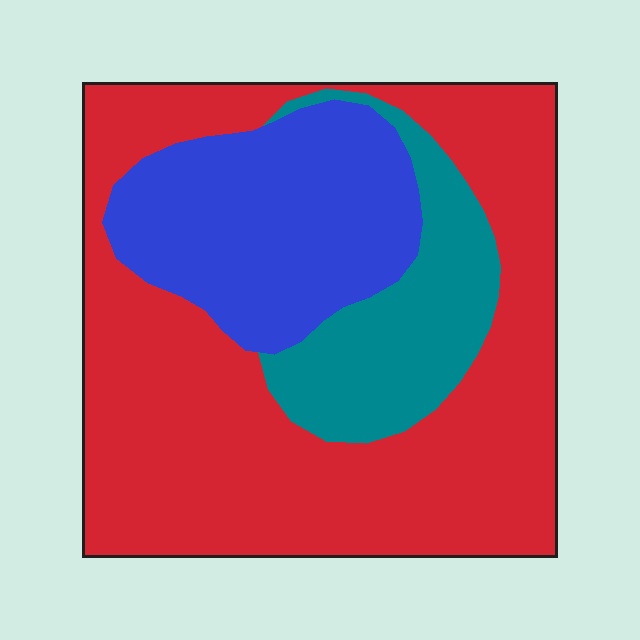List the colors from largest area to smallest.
From largest to smallest: red, blue, teal.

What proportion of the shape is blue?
Blue covers roughly 25% of the shape.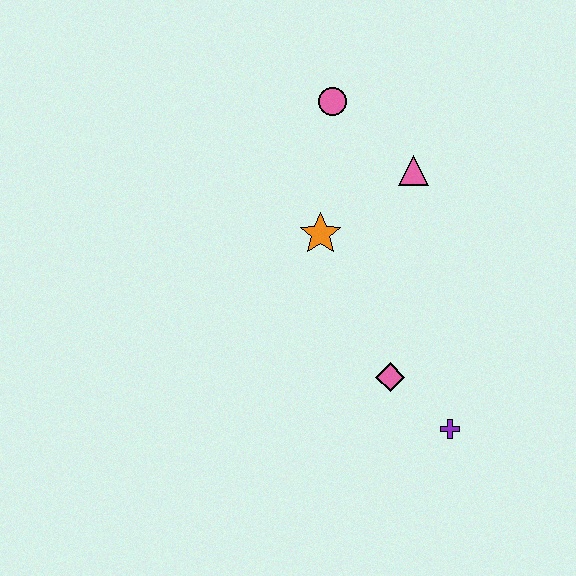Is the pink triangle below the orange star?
No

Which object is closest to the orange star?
The pink triangle is closest to the orange star.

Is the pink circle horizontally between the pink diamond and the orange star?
Yes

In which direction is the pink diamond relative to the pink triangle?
The pink diamond is below the pink triangle.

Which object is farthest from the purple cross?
The pink circle is farthest from the purple cross.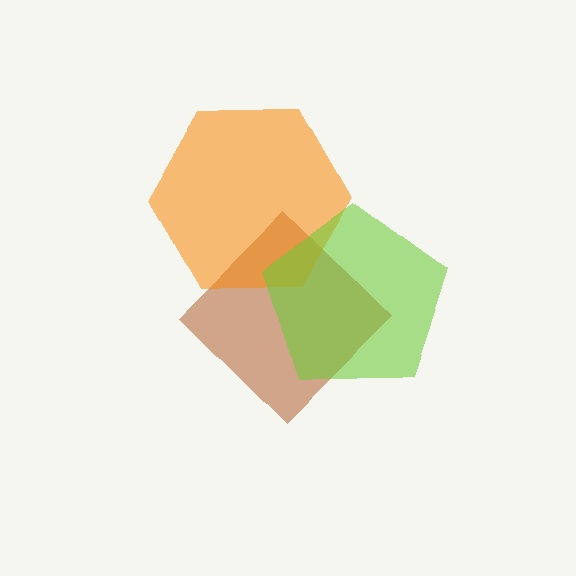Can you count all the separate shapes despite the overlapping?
Yes, there are 3 separate shapes.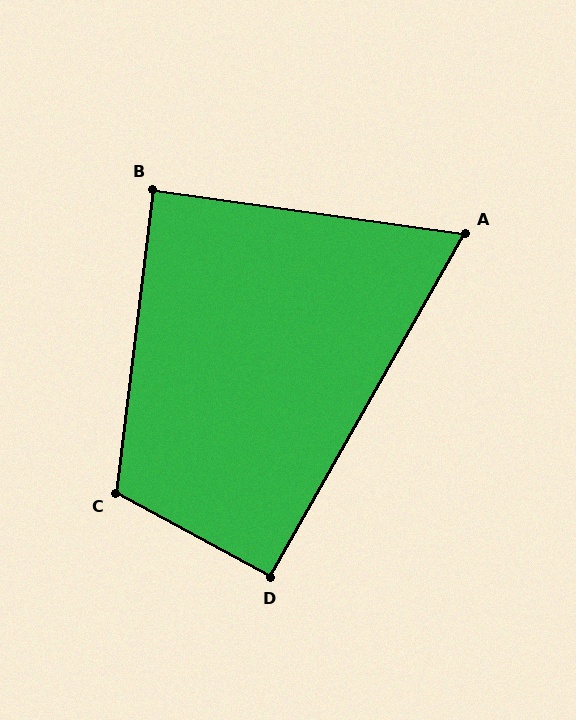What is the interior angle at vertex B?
Approximately 89 degrees (approximately right).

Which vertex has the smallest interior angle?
A, at approximately 69 degrees.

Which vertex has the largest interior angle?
C, at approximately 111 degrees.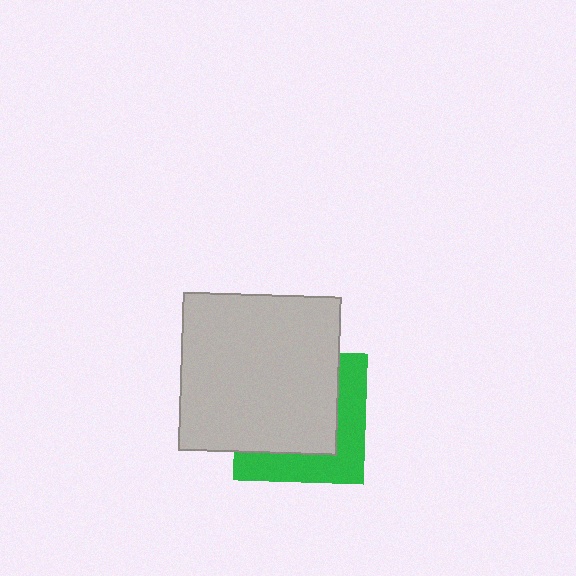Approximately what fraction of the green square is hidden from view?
Roughly 62% of the green square is hidden behind the light gray square.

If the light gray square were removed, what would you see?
You would see the complete green square.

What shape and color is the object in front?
The object in front is a light gray square.